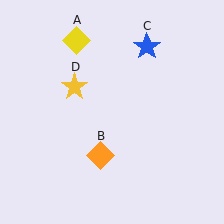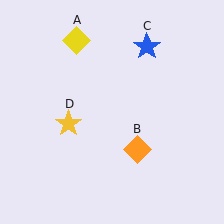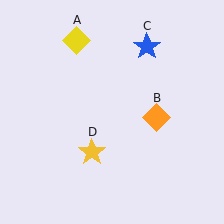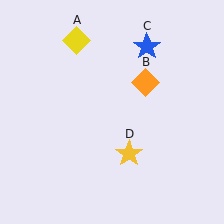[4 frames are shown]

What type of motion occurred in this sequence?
The orange diamond (object B), yellow star (object D) rotated counterclockwise around the center of the scene.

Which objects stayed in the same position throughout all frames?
Yellow diamond (object A) and blue star (object C) remained stationary.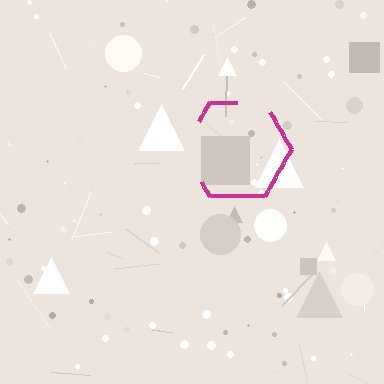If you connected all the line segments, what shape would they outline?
They would outline a hexagon.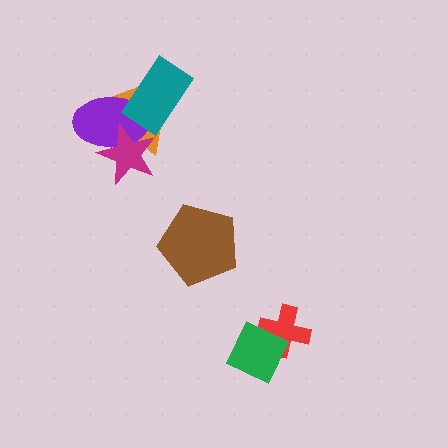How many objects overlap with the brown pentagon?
0 objects overlap with the brown pentagon.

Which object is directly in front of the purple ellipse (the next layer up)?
The teal rectangle is directly in front of the purple ellipse.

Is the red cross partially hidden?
Yes, it is partially covered by another shape.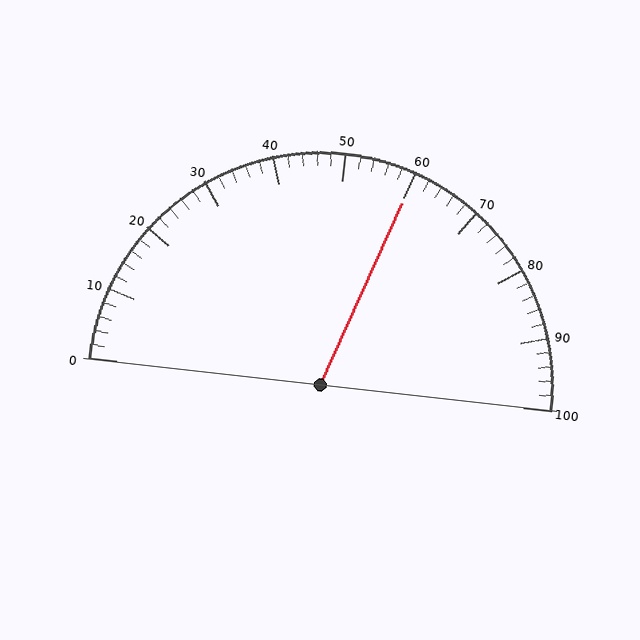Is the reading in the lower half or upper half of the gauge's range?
The reading is in the upper half of the range (0 to 100).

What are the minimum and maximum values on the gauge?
The gauge ranges from 0 to 100.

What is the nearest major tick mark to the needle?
The nearest major tick mark is 60.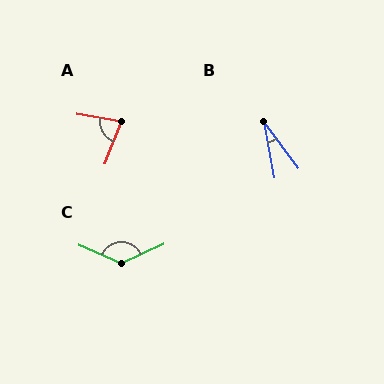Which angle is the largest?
C, at approximately 131 degrees.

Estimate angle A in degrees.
Approximately 78 degrees.